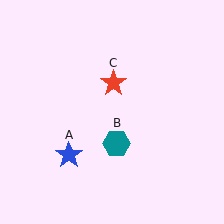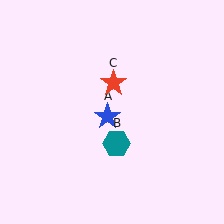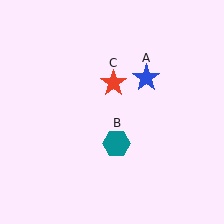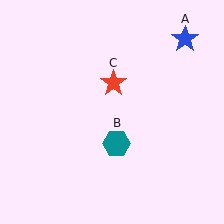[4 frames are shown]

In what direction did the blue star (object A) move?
The blue star (object A) moved up and to the right.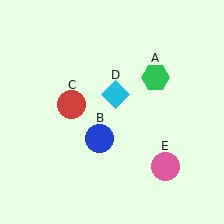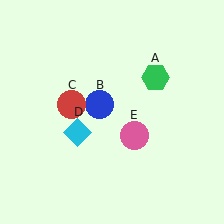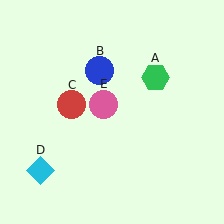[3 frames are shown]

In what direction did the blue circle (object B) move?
The blue circle (object B) moved up.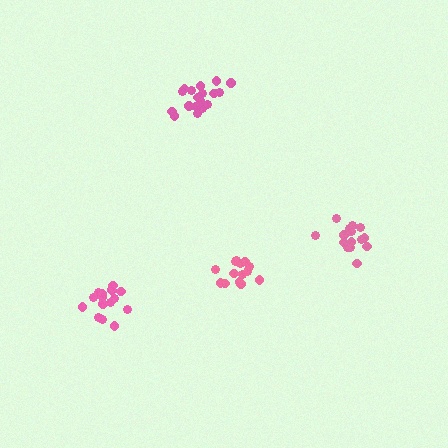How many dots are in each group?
Group 1: 20 dots, Group 2: 16 dots, Group 3: 14 dots, Group 4: 16 dots (66 total).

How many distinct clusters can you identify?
There are 4 distinct clusters.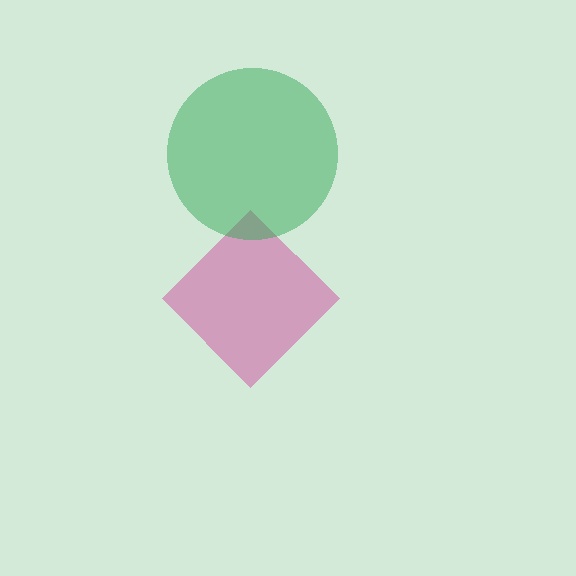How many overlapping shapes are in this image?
There are 2 overlapping shapes in the image.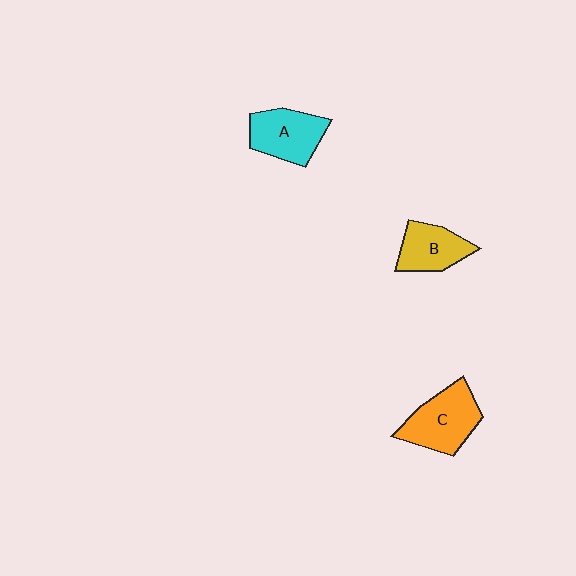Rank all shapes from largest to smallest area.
From largest to smallest: C (orange), A (cyan), B (yellow).